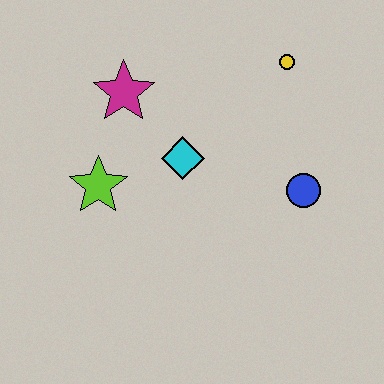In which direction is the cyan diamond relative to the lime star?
The cyan diamond is to the right of the lime star.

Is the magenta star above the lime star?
Yes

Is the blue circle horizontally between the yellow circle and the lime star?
No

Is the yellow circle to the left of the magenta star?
No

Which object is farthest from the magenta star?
The blue circle is farthest from the magenta star.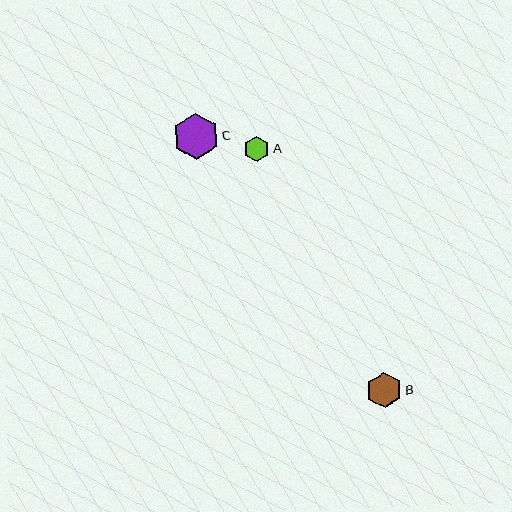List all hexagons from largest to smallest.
From largest to smallest: C, B, A.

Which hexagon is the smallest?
Hexagon A is the smallest with a size of approximately 26 pixels.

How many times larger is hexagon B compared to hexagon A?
Hexagon B is approximately 1.4 times the size of hexagon A.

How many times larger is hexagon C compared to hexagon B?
Hexagon C is approximately 1.3 times the size of hexagon B.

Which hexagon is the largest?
Hexagon C is the largest with a size of approximately 46 pixels.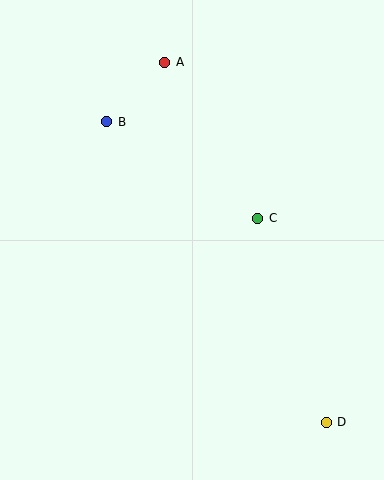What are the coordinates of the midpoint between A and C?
The midpoint between A and C is at (211, 140).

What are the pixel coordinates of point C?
Point C is at (258, 218).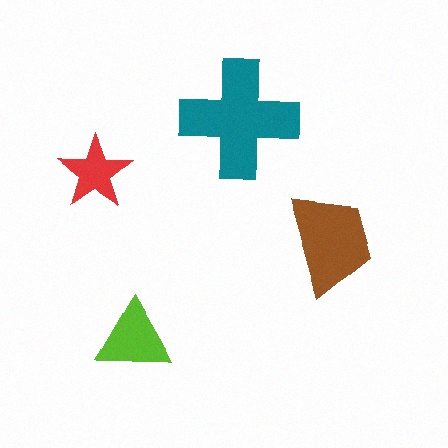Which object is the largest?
The teal cross.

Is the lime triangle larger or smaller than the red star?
Larger.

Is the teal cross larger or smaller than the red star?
Larger.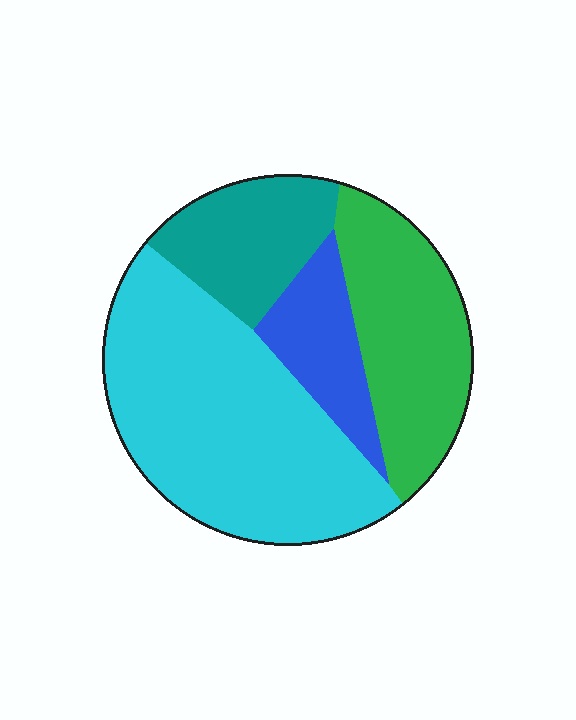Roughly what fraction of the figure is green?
Green takes up about one quarter (1/4) of the figure.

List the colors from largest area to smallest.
From largest to smallest: cyan, green, teal, blue.